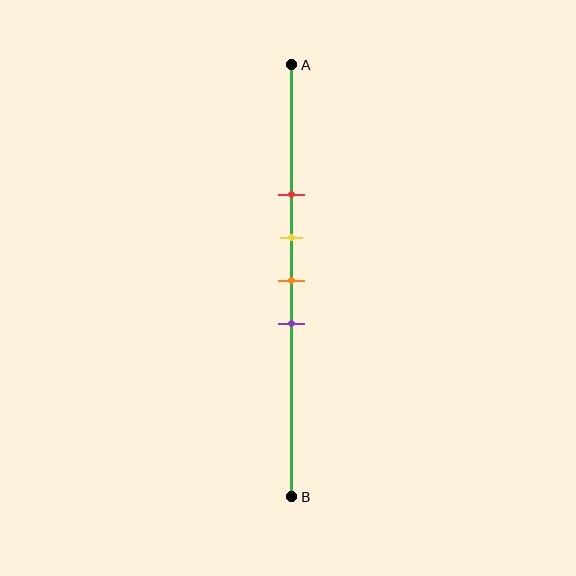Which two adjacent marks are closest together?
The yellow and orange marks are the closest adjacent pair.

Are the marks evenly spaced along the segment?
Yes, the marks are approximately evenly spaced.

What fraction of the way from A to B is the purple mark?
The purple mark is approximately 60% (0.6) of the way from A to B.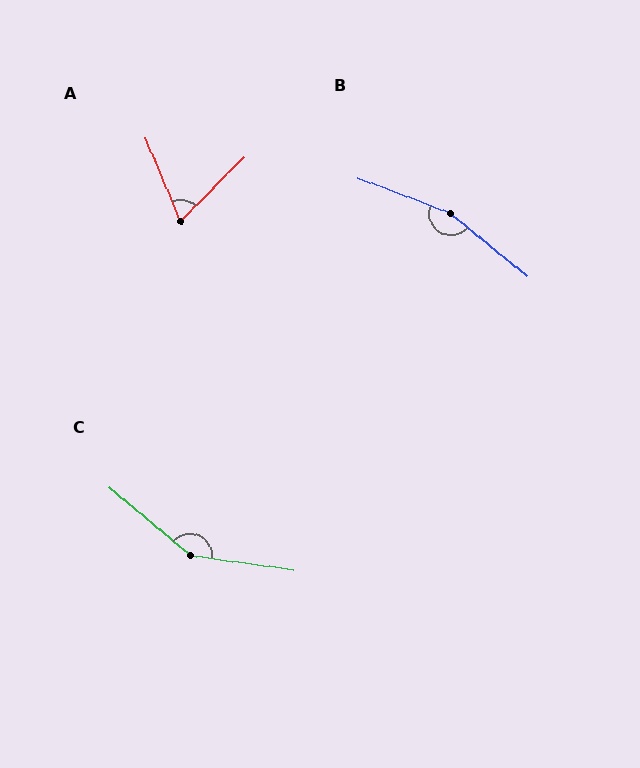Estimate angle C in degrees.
Approximately 148 degrees.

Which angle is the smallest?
A, at approximately 67 degrees.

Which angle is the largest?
B, at approximately 161 degrees.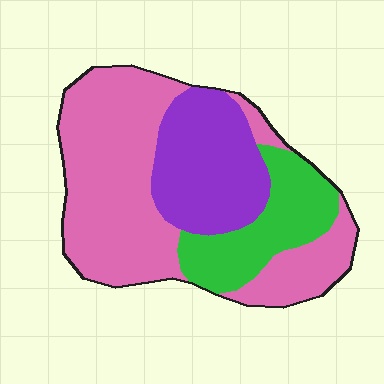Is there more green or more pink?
Pink.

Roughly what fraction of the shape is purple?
Purple takes up about one quarter (1/4) of the shape.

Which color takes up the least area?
Green, at roughly 20%.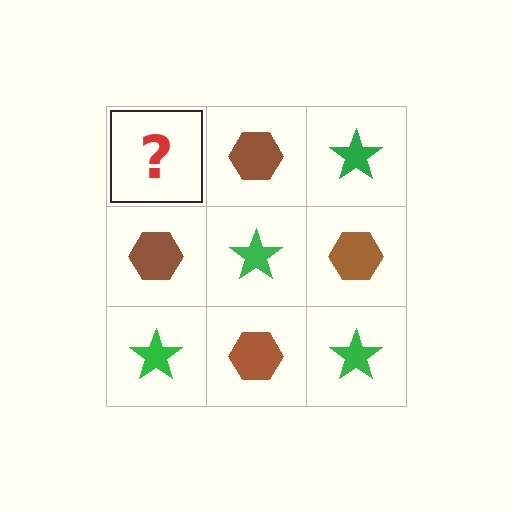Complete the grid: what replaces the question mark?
The question mark should be replaced with a green star.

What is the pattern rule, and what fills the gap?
The rule is that it alternates green star and brown hexagon in a checkerboard pattern. The gap should be filled with a green star.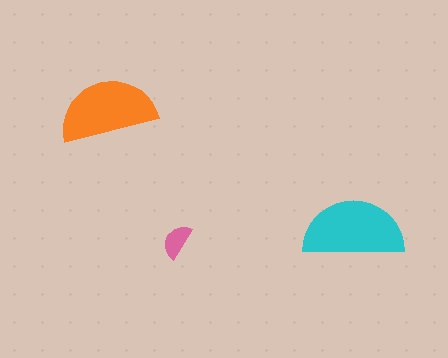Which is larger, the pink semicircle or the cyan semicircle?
The cyan one.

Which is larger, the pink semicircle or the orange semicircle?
The orange one.